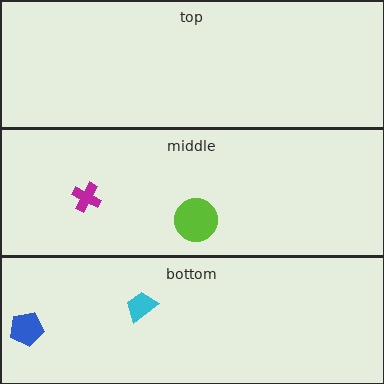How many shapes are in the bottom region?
2.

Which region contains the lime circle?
The middle region.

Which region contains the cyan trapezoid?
The bottom region.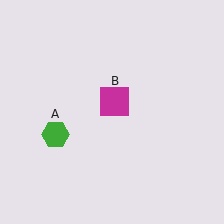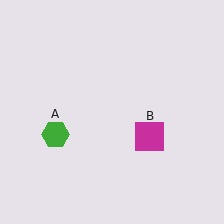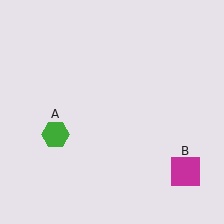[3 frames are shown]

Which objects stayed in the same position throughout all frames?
Green hexagon (object A) remained stationary.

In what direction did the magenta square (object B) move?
The magenta square (object B) moved down and to the right.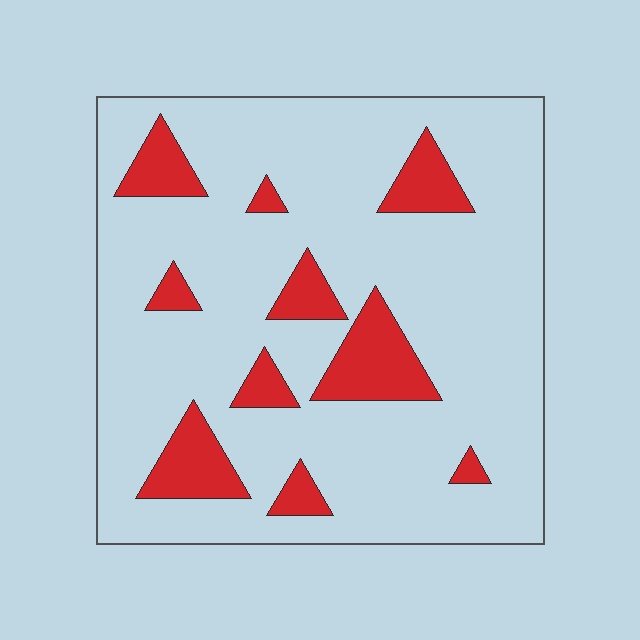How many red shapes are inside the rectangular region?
10.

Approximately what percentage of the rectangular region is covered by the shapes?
Approximately 15%.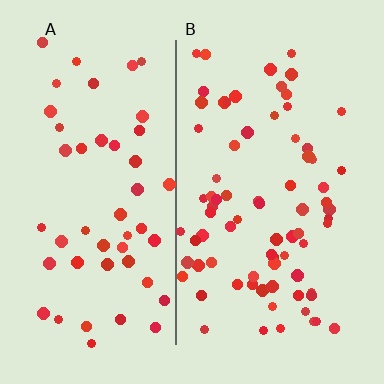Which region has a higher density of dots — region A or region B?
B (the right).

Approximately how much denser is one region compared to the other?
Approximately 1.6× — region B over region A.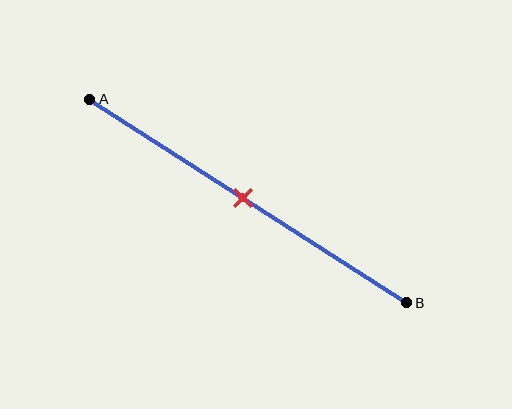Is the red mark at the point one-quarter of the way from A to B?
No, the mark is at about 50% from A, not at the 25% one-quarter point.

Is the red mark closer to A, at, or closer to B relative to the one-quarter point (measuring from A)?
The red mark is closer to point B than the one-quarter point of segment AB.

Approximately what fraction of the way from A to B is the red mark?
The red mark is approximately 50% of the way from A to B.